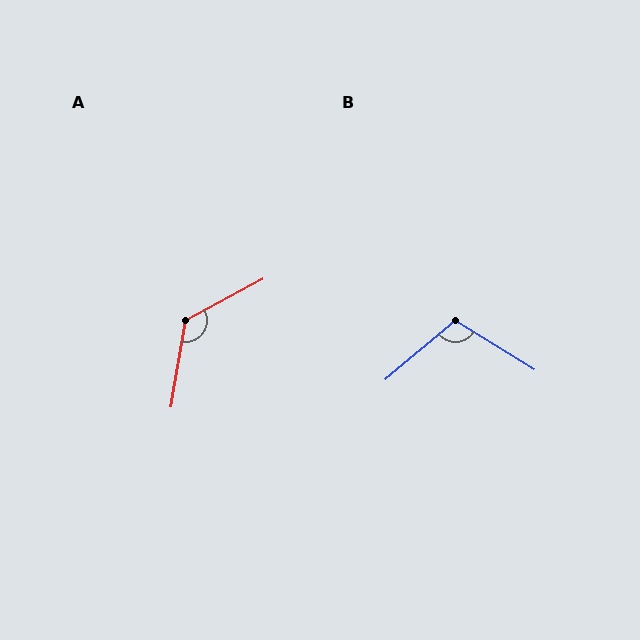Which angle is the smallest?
B, at approximately 108 degrees.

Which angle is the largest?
A, at approximately 128 degrees.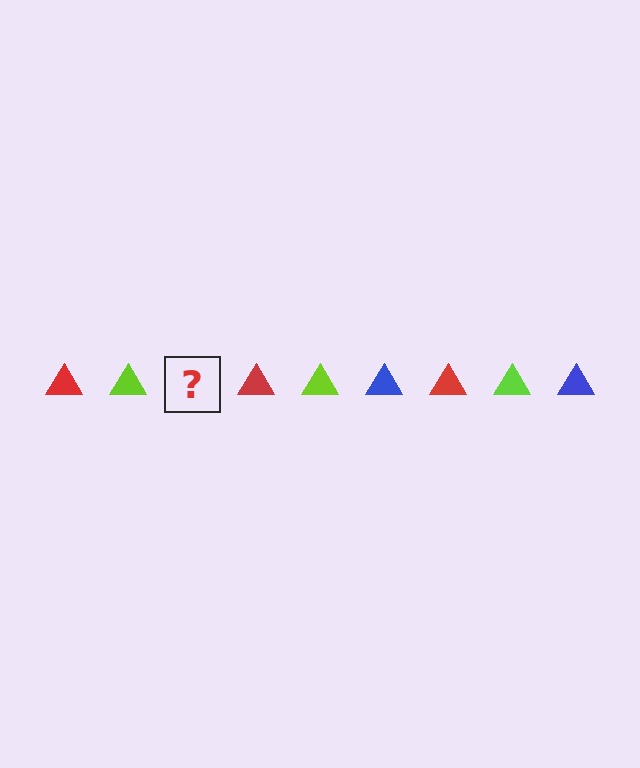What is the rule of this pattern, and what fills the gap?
The rule is that the pattern cycles through red, lime, blue triangles. The gap should be filled with a blue triangle.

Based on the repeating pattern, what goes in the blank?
The blank should be a blue triangle.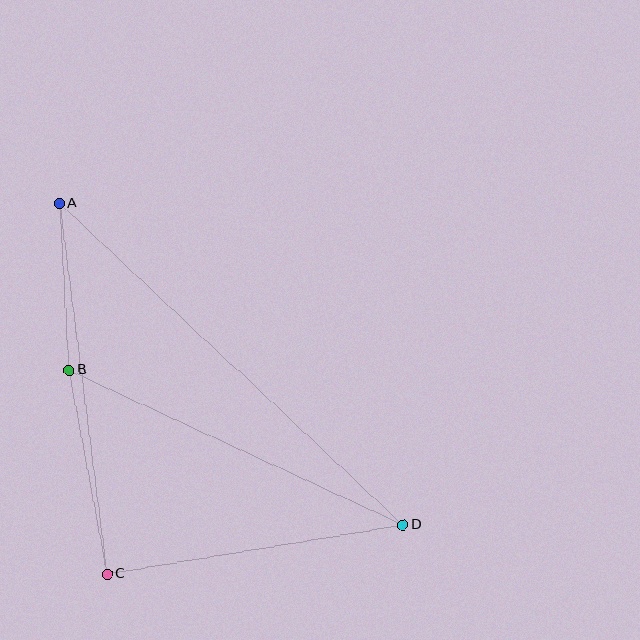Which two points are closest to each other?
Points A and B are closest to each other.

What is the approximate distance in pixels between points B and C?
The distance between B and C is approximately 207 pixels.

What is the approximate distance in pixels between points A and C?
The distance between A and C is approximately 374 pixels.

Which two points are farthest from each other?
Points A and D are farthest from each other.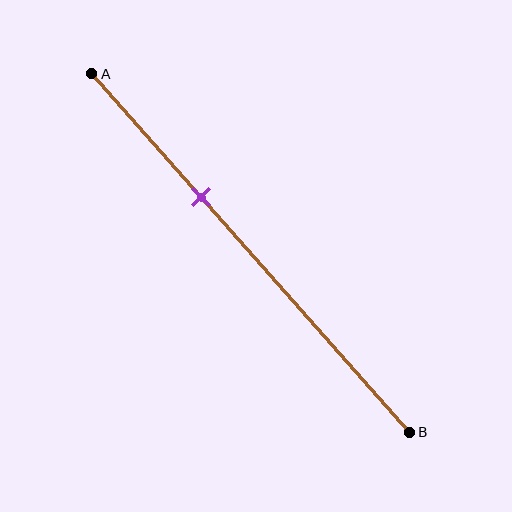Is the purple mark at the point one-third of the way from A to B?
Yes, the mark is approximately at the one-third point.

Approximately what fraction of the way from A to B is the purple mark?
The purple mark is approximately 35% of the way from A to B.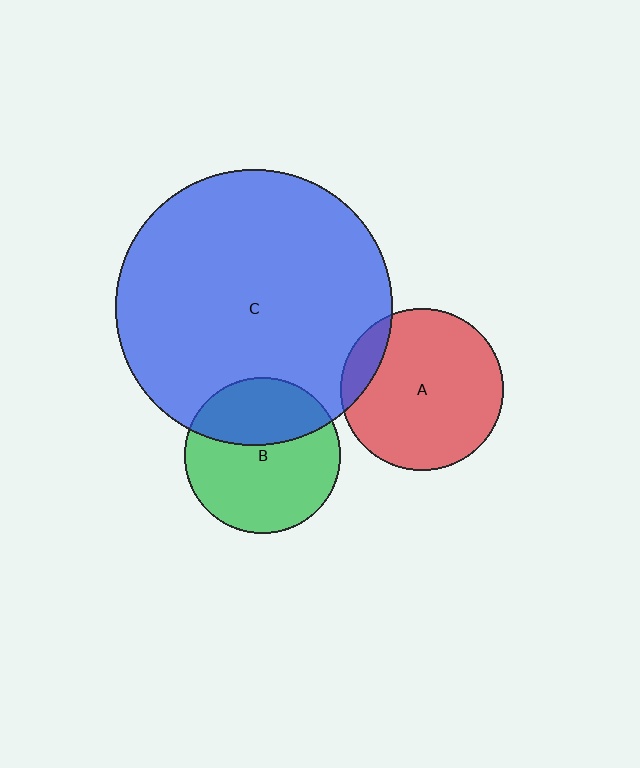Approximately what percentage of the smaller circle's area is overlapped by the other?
Approximately 35%.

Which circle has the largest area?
Circle C (blue).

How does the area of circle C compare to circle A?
Approximately 2.9 times.